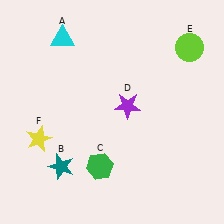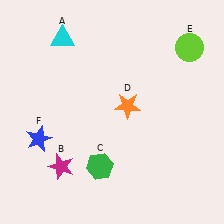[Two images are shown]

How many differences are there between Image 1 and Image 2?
There are 3 differences between the two images.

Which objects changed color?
B changed from teal to magenta. D changed from purple to orange. F changed from yellow to blue.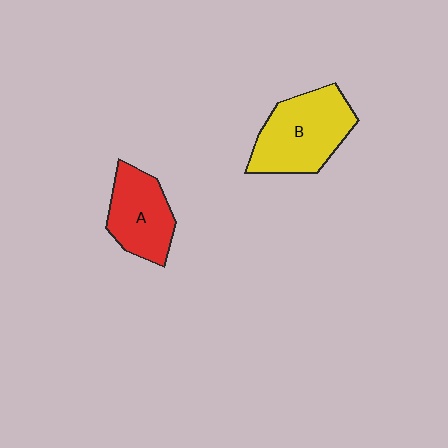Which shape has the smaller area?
Shape A (red).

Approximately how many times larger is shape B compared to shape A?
Approximately 1.3 times.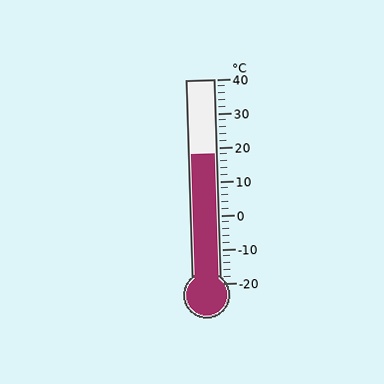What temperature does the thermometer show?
The thermometer shows approximately 18°C.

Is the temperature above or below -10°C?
The temperature is above -10°C.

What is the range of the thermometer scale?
The thermometer scale ranges from -20°C to 40°C.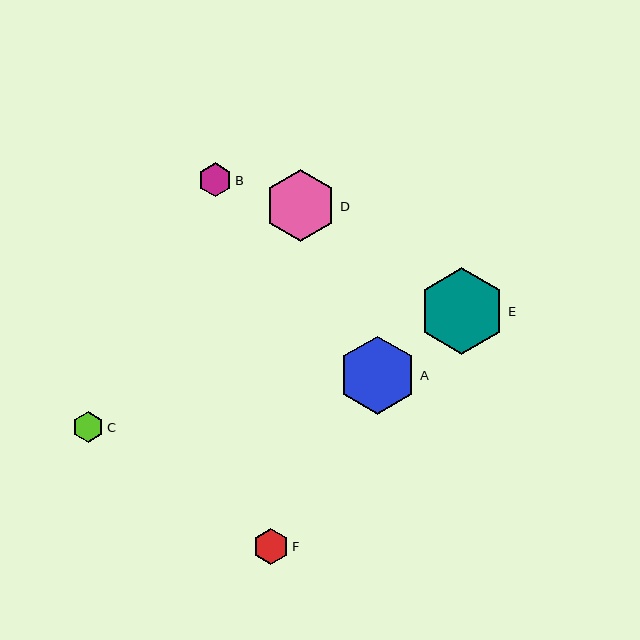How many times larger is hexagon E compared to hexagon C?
Hexagon E is approximately 2.8 times the size of hexagon C.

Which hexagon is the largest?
Hexagon E is the largest with a size of approximately 87 pixels.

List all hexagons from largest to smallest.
From largest to smallest: E, A, D, F, B, C.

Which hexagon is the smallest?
Hexagon C is the smallest with a size of approximately 31 pixels.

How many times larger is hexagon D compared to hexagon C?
Hexagon D is approximately 2.3 times the size of hexagon C.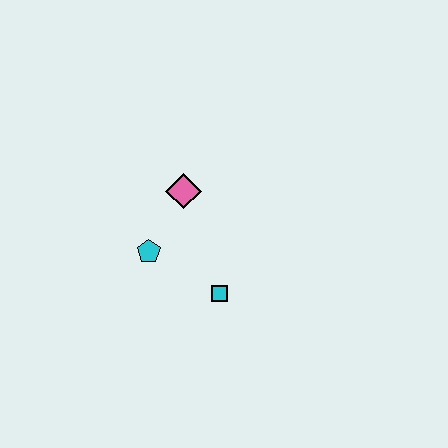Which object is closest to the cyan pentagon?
The pink diamond is closest to the cyan pentagon.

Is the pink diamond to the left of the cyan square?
Yes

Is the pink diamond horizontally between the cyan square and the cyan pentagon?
Yes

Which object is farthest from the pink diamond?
The cyan square is farthest from the pink diamond.